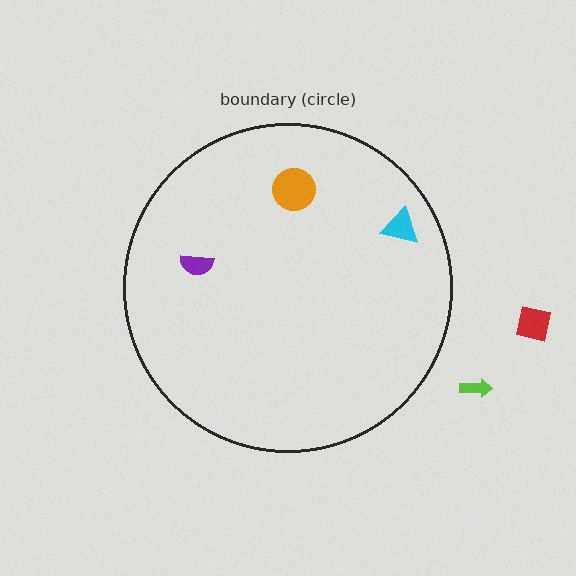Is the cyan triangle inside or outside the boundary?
Inside.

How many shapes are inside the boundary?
3 inside, 2 outside.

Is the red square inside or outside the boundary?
Outside.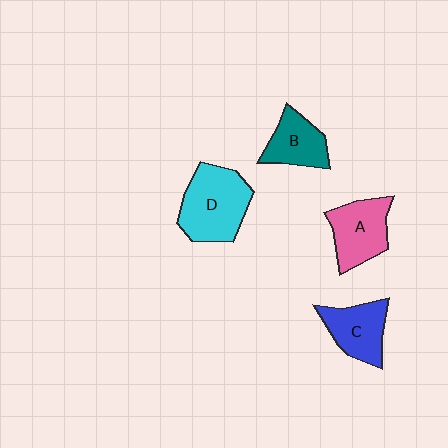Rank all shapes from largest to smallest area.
From largest to smallest: D (cyan), A (pink), C (blue), B (teal).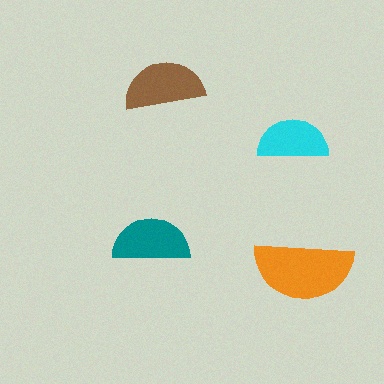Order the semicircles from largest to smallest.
the orange one, the brown one, the teal one, the cyan one.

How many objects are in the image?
There are 4 objects in the image.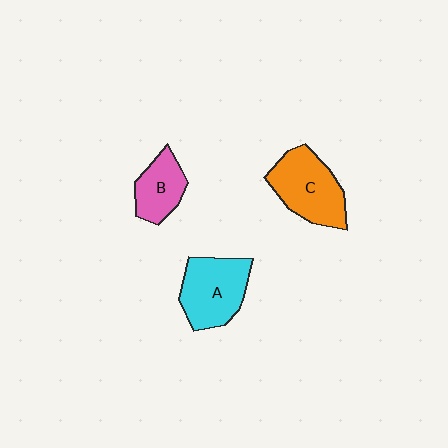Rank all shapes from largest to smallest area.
From largest to smallest: C (orange), A (cyan), B (pink).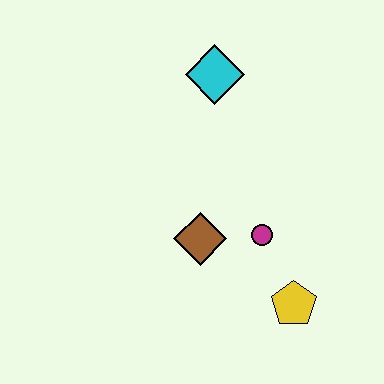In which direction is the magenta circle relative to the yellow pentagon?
The magenta circle is above the yellow pentagon.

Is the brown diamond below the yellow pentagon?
No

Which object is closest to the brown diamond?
The magenta circle is closest to the brown diamond.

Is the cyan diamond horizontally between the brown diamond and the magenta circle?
Yes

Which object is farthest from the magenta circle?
The cyan diamond is farthest from the magenta circle.